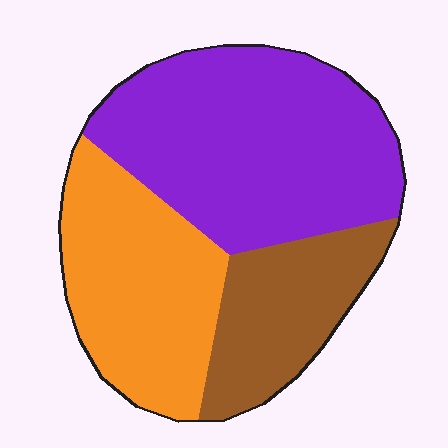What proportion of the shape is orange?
Orange covers around 30% of the shape.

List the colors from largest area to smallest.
From largest to smallest: purple, orange, brown.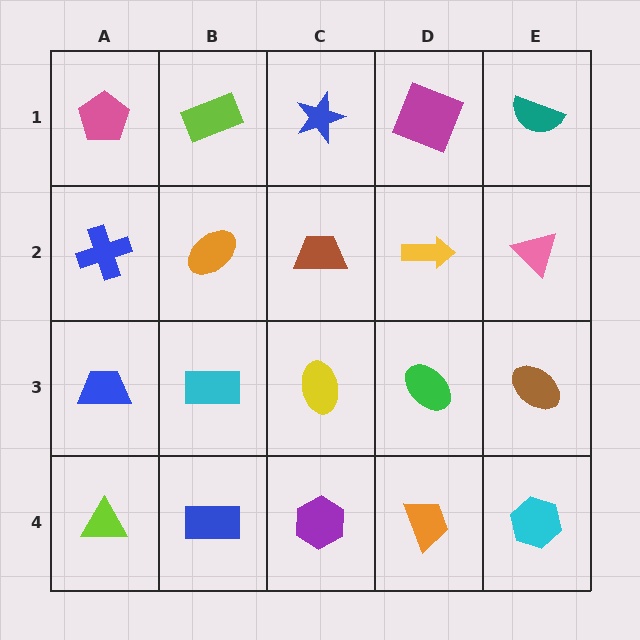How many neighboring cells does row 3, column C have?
4.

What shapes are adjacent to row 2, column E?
A teal semicircle (row 1, column E), a brown ellipse (row 3, column E), a yellow arrow (row 2, column D).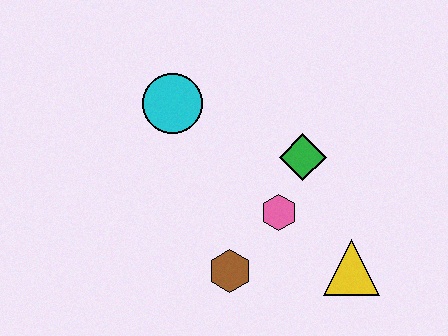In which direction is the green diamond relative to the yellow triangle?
The green diamond is above the yellow triangle.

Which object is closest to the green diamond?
The pink hexagon is closest to the green diamond.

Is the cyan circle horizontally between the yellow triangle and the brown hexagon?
No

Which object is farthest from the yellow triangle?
The cyan circle is farthest from the yellow triangle.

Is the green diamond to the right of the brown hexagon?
Yes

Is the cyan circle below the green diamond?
No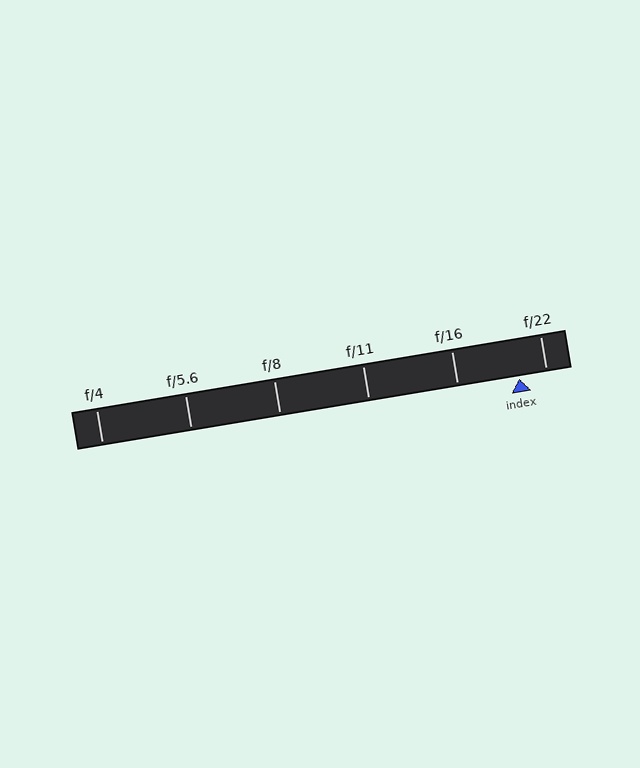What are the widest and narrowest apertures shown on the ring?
The widest aperture shown is f/4 and the narrowest is f/22.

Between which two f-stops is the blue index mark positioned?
The index mark is between f/16 and f/22.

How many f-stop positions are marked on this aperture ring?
There are 6 f-stop positions marked.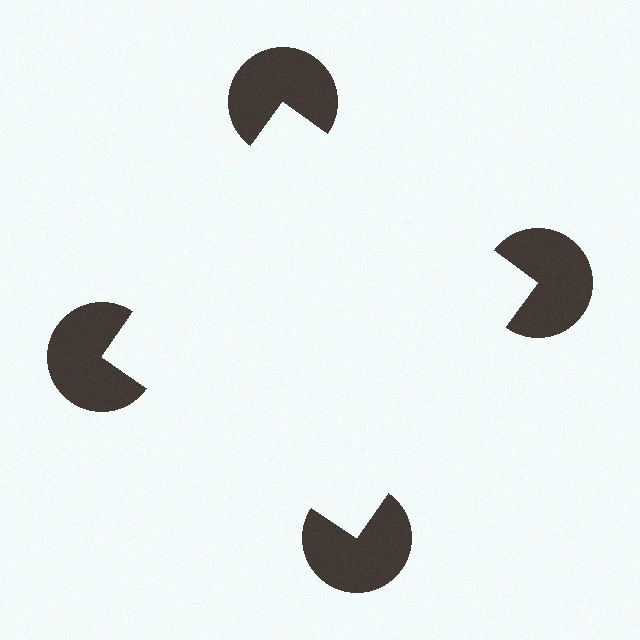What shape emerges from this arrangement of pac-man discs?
An illusory square — its edges are inferred from the aligned wedge cuts in the pac-man discs, not physically drawn.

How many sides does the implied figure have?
4 sides.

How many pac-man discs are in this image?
There are 4 — one at each vertex of the illusory square.